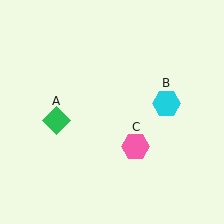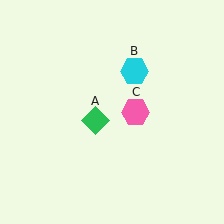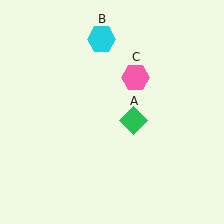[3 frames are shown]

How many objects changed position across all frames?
3 objects changed position: green diamond (object A), cyan hexagon (object B), pink hexagon (object C).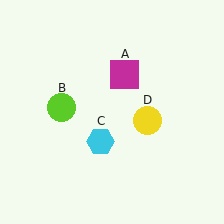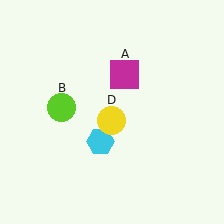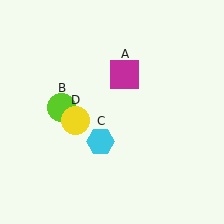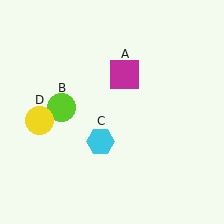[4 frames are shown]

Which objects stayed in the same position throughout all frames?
Magenta square (object A) and lime circle (object B) and cyan hexagon (object C) remained stationary.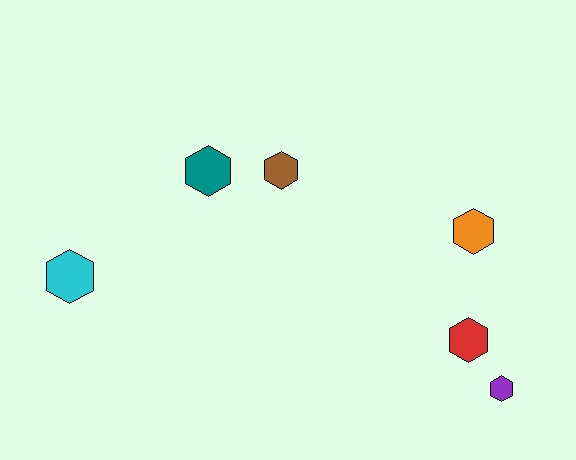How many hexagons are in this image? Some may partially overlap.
There are 6 hexagons.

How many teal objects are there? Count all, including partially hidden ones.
There is 1 teal object.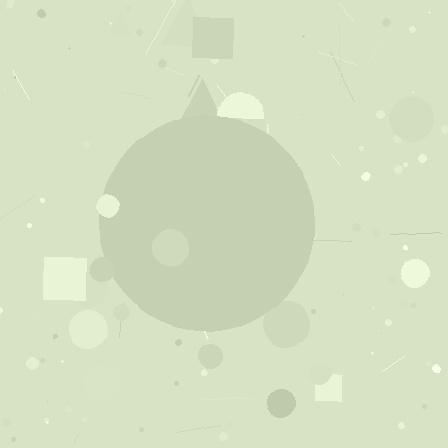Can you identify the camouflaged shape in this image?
The camouflaged shape is a circle.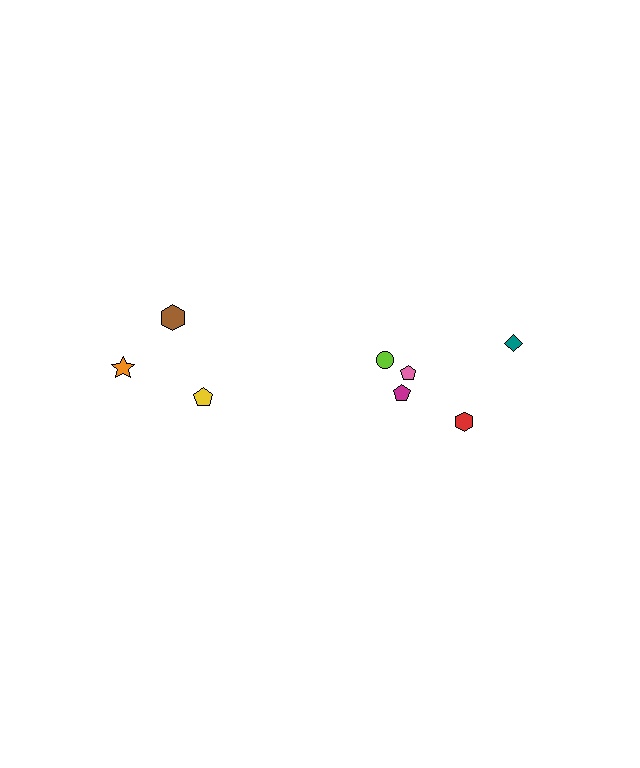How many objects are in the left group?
There are 3 objects.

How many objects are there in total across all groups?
There are 8 objects.